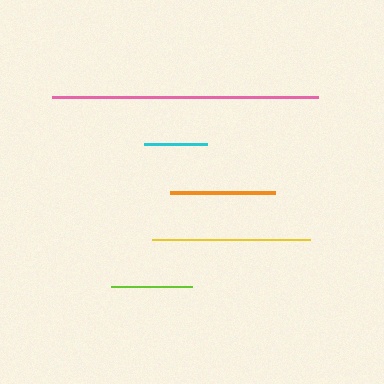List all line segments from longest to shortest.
From longest to shortest: pink, yellow, orange, lime, cyan.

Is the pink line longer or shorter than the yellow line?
The pink line is longer than the yellow line.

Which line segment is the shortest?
The cyan line is the shortest at approximately 63 pixels.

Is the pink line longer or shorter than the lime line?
The pink line is longer than the lime line.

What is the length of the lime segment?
The lime segment is approximately 81 pixels long.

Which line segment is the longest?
The pink line is the longest at approximately 266 pixels.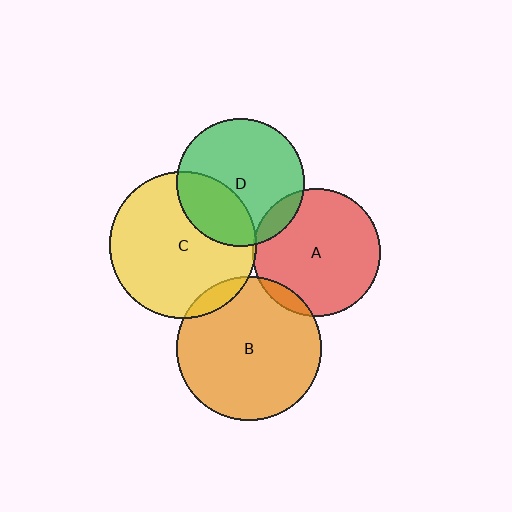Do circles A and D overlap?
Yes.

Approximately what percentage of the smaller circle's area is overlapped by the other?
Approximately 10%.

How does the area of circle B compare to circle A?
Approximately 1.3 times.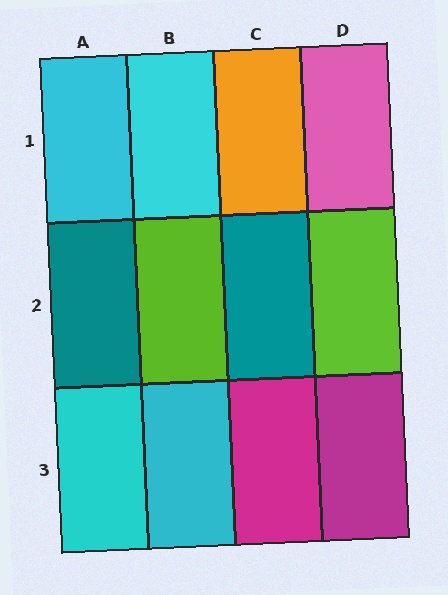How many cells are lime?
2 cells are lime.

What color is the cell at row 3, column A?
Cyan.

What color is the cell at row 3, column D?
Magenta.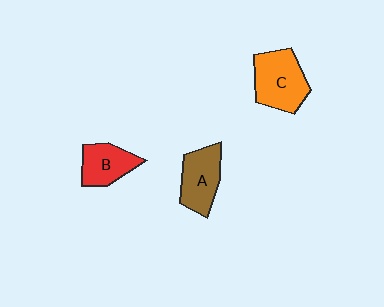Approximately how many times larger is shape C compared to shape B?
Approximately 1.4 times.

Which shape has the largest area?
Shape C (orange).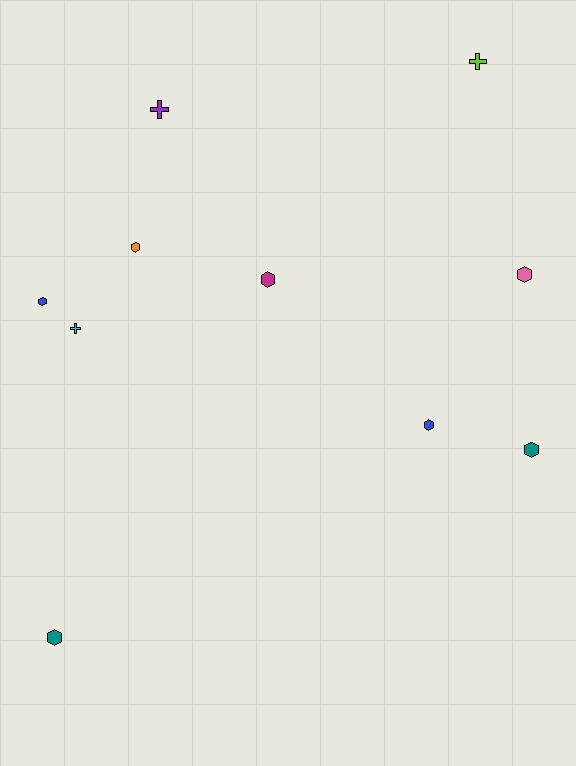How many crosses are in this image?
There are 3 crosses.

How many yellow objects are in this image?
There are no yellow objects.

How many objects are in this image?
There are 10 objects.